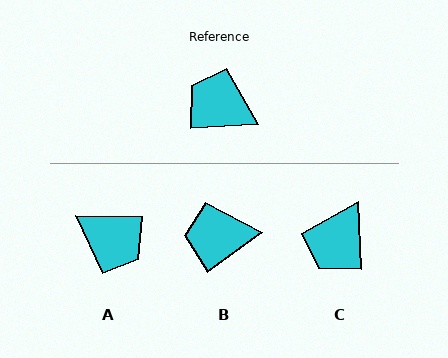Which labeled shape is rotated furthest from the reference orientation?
A, about 176 degrees away.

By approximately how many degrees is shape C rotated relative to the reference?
Approximately 90 degrees counter-clockwise.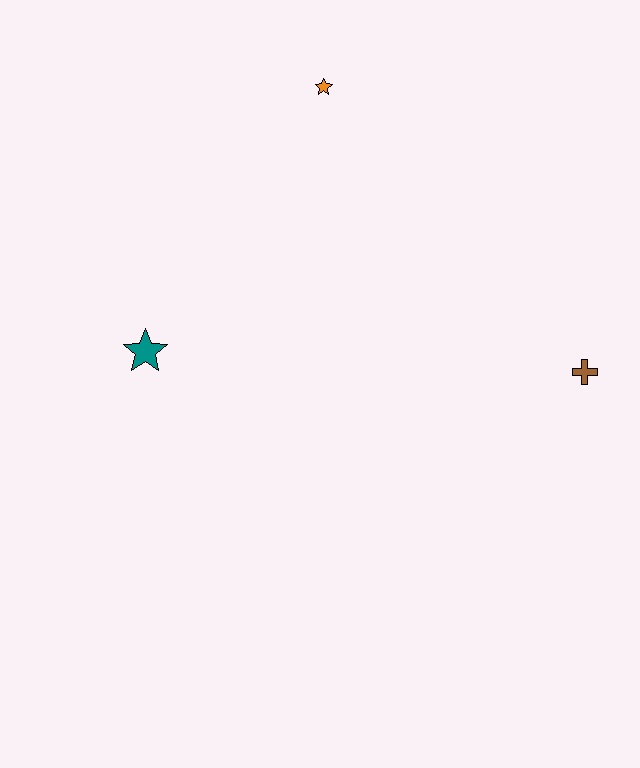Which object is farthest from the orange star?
The brown cross is farthest from the orange star.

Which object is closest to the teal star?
The orange star is closest to the teal star.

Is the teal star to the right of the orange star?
No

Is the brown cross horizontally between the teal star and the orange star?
No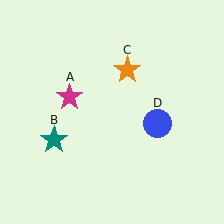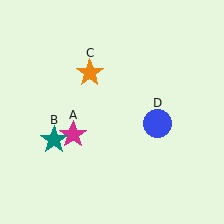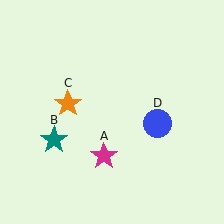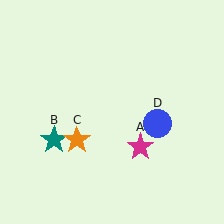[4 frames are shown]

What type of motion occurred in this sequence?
The magenta star (object A), orange star (object C) rotated counterclockwise around the center of the scene.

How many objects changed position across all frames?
2 objects changed position: magenta star (object A), orange star (object C).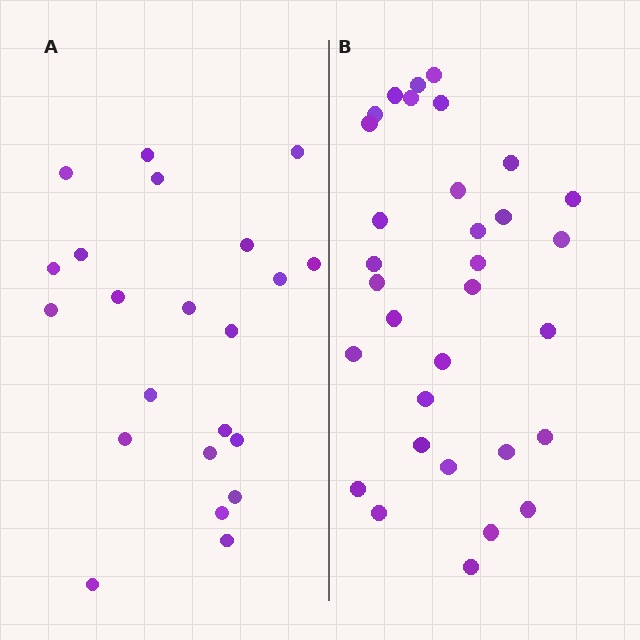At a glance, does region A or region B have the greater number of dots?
Region B (the right region) has more dots.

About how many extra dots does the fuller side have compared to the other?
Region B has roughly 10 or so more dots than region A.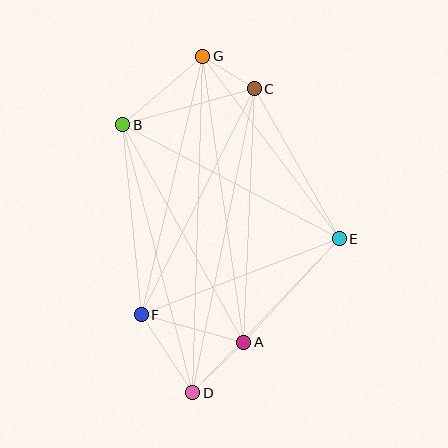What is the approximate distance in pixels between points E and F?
The distance between E and F is approximately 212 pixels.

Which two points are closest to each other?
Points C and G are closest to each other.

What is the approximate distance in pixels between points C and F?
The distance between C and F is approximately 253 pixels.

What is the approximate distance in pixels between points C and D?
The distance between C and D is approximately 310 pixels.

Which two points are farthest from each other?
Points D and G are farthest from each other.